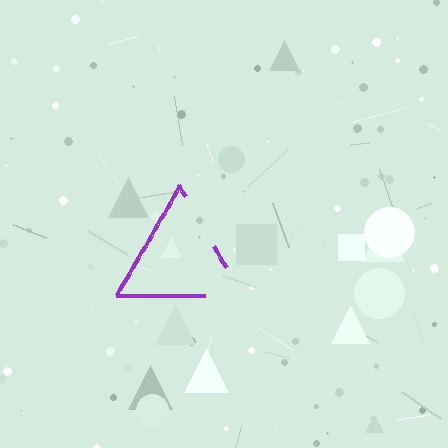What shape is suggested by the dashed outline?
The dashed outline suggests a triangle.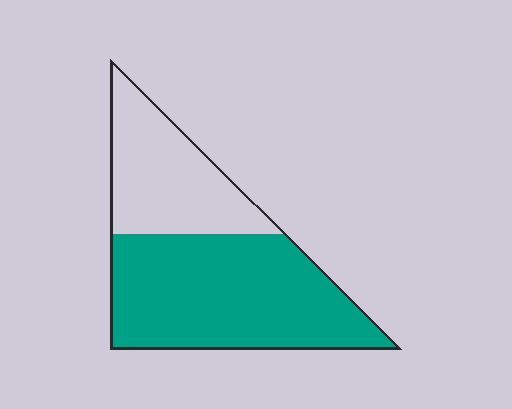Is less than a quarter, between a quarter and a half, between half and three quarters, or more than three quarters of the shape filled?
Between half and three quarters.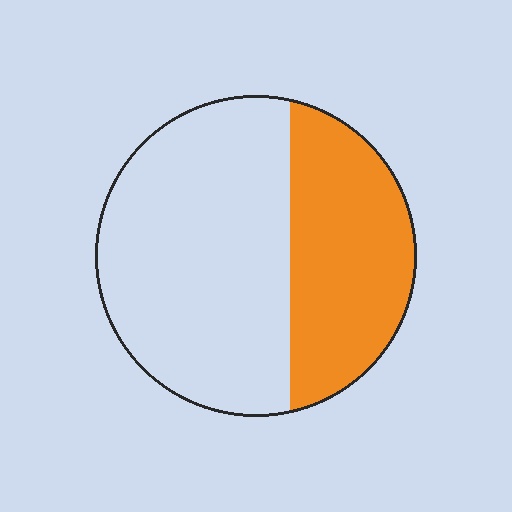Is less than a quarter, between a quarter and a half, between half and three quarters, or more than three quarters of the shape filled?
Between a quarter and a half.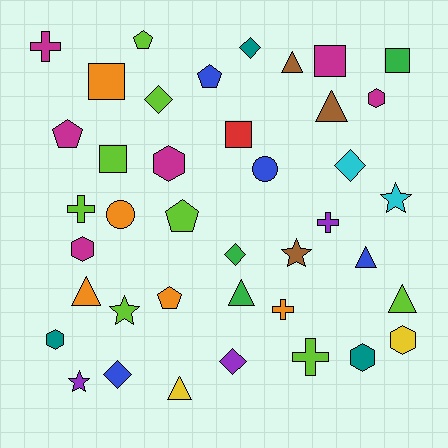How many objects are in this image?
There are 40 objects.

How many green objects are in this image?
There are 3 green objects.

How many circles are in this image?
There are 2 circles.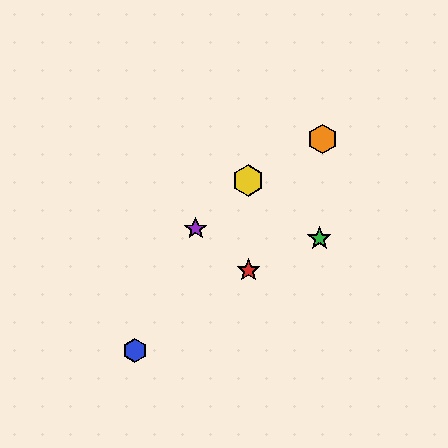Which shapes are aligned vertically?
The red star, the yellow hexagon are aligned vertically.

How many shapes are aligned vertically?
2 shapes (the red star, the yellow hexagon) are aligned vertically.